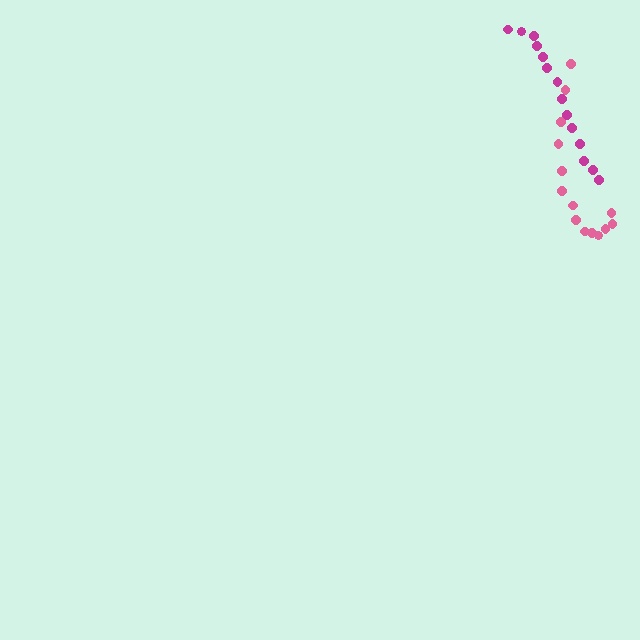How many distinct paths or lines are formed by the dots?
There are 2 distinct paths.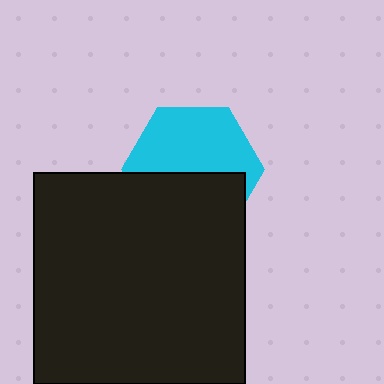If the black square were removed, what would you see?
You would see the complete cyan hexagon.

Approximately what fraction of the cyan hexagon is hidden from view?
Roughly 46% of the cyan hexagon is hidden behind the black square.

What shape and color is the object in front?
The object in front is a black square.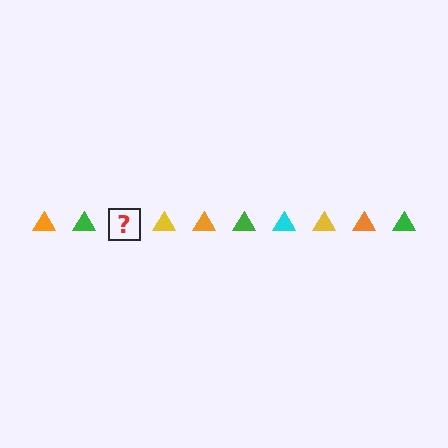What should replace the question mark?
The question mark should be replaced with a cyan triangle.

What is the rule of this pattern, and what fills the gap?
The rule is that the pattern cycles through orange, green, cyan, yellow triangles. The gap should be filled with a cyan triangle.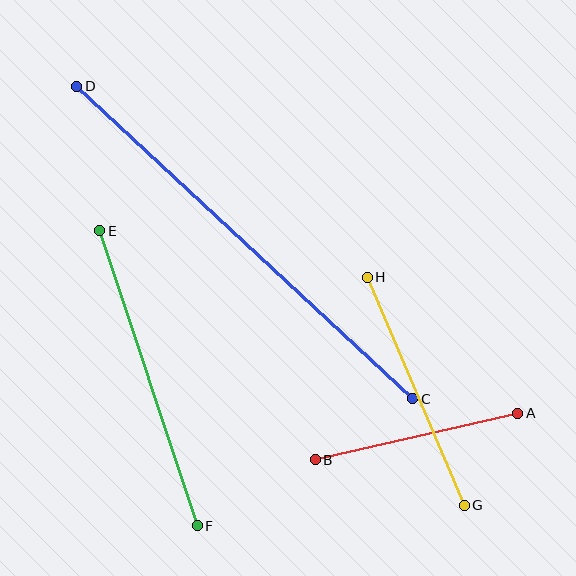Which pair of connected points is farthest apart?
Points C and D are farthest apart.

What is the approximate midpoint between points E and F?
The midpoint is at approximately (149, 378) pixels.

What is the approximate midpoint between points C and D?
The midpoint is at approximately (245, 242) pixels.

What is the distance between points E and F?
The distance is approximately 311 pixels.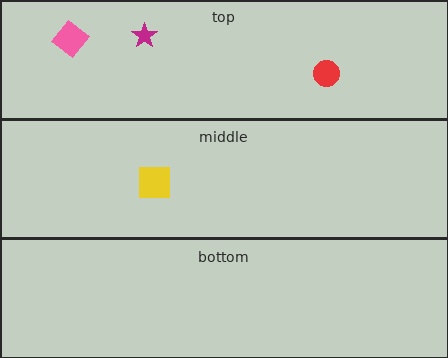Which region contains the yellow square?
The middle region.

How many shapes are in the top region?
3.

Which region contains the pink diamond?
The top region.